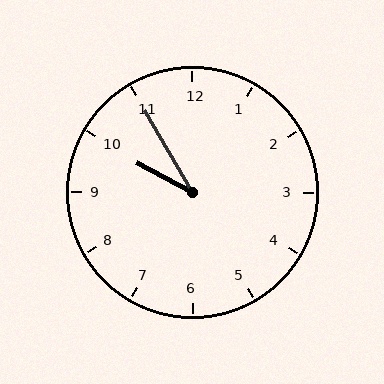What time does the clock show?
9:55.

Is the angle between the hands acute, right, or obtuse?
It is acute.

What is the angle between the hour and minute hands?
Approximately 32 degrees.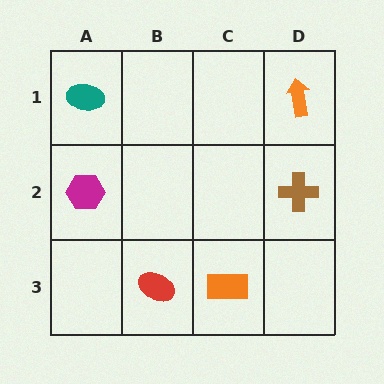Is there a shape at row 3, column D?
No, that cell is empty.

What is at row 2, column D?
A brown cross.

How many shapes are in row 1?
2 shapes.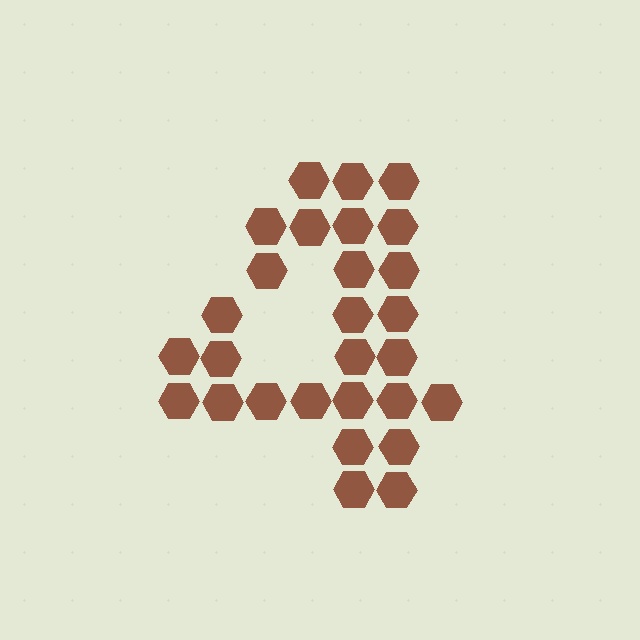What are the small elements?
The small elements are hexagons.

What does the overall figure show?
The overall figure shows the digit 4.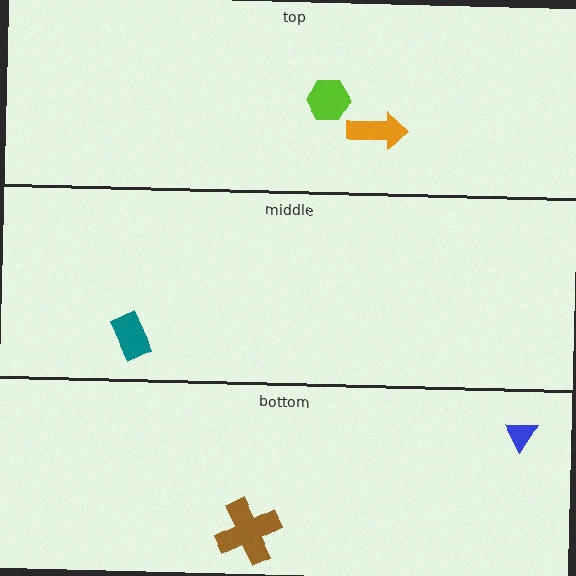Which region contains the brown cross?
The bottom region.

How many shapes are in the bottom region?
2.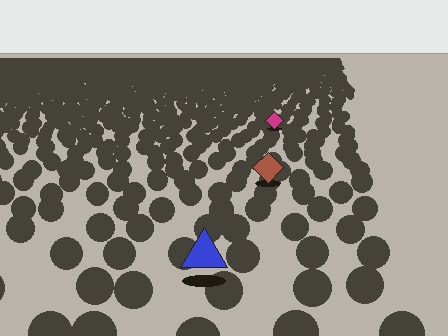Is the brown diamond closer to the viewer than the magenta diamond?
Yes. The brown diamond is closer — you can tell from the texture gradient: the ground texture is coarser near it.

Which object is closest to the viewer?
The blue triangle is closest. The texture marks near it are larger and more spread out.